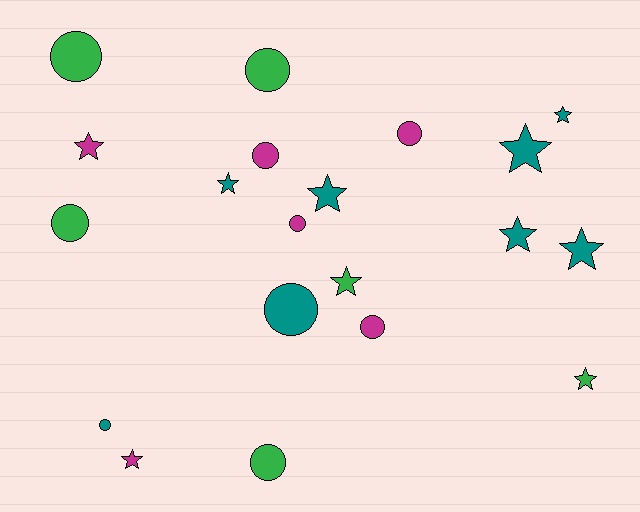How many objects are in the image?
There are 20 objects.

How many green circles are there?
There are 4 green circles.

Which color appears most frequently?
Teal, with 8 objects.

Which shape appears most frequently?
Star, with 10 objects.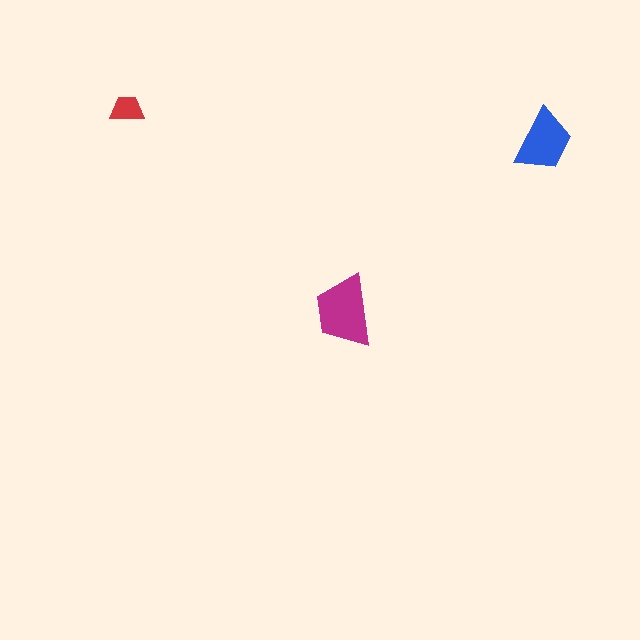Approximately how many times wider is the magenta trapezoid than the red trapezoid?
About 2 times wider.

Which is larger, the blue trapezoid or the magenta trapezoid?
The magenta one.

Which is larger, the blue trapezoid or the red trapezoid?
The blue one.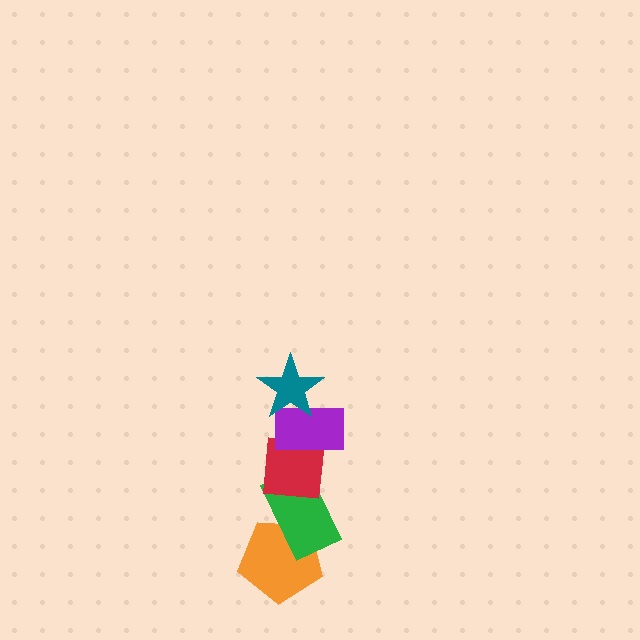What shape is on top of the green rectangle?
The red square is on top of the green rectangle.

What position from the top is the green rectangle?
The green rectangle is 4th from the top.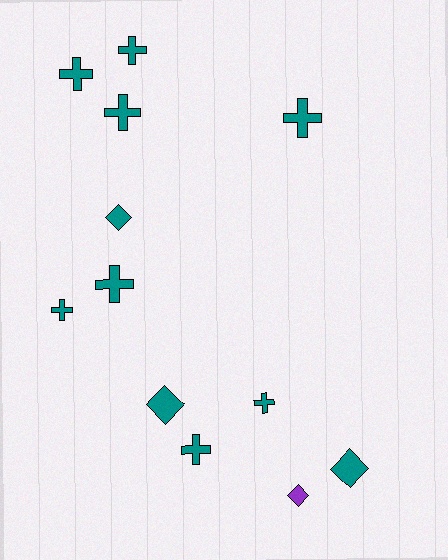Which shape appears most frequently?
Cross, with 8 objects.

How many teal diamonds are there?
There are 3 teal diamonds.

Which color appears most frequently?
Teal, with 11 objects.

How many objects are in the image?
There are 12 objects.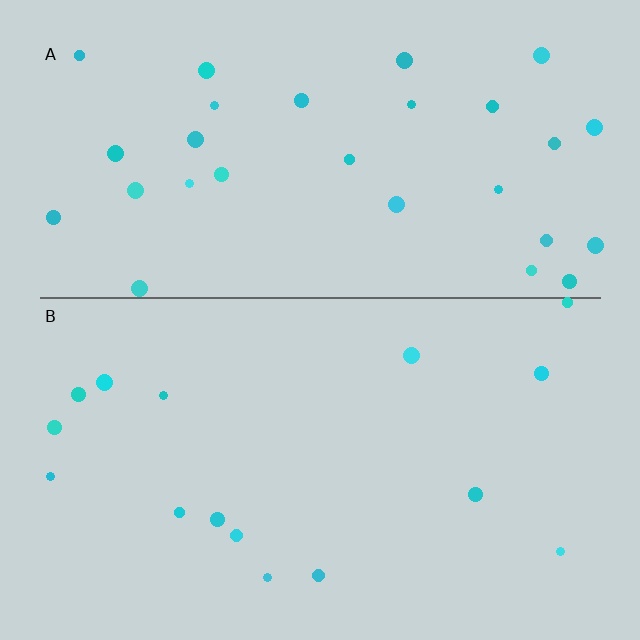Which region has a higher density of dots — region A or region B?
A (the top).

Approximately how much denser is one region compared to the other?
Approximately 1.9× — region A over region B.